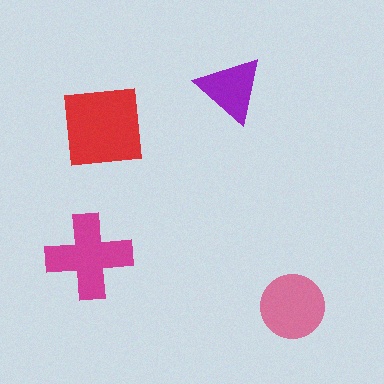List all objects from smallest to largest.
The purple triangle, the pink circle, the magenta cross, the red square.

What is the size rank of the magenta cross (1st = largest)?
2nd.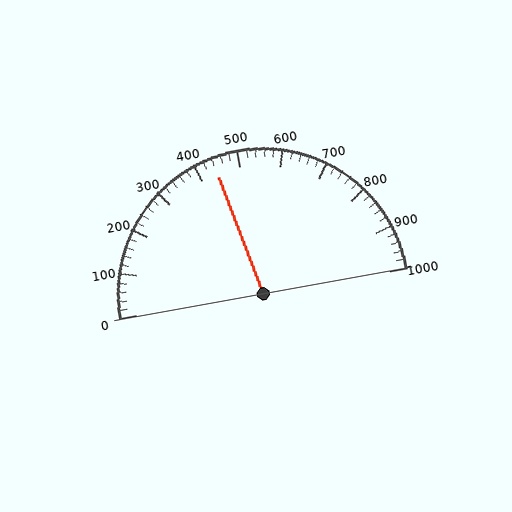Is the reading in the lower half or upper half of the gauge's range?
The reading is in the lower half of the range (0 to 1000).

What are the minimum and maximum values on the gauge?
The gauge ranges from 0 to 1000.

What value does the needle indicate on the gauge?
The needle indicates approximately 440.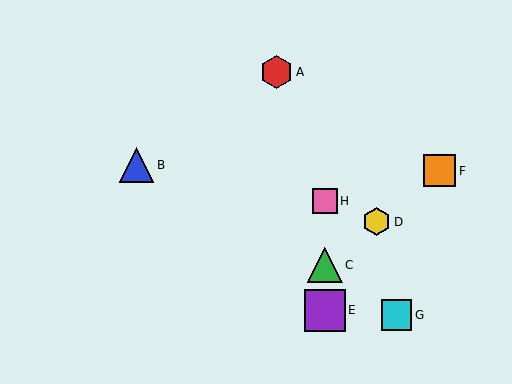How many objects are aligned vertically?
3 objects (C, E, H) are aligned vertically.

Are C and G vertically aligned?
No, C is at x≈325 and G is at x≈396.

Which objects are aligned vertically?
Objects C, E, H are aligned vertically.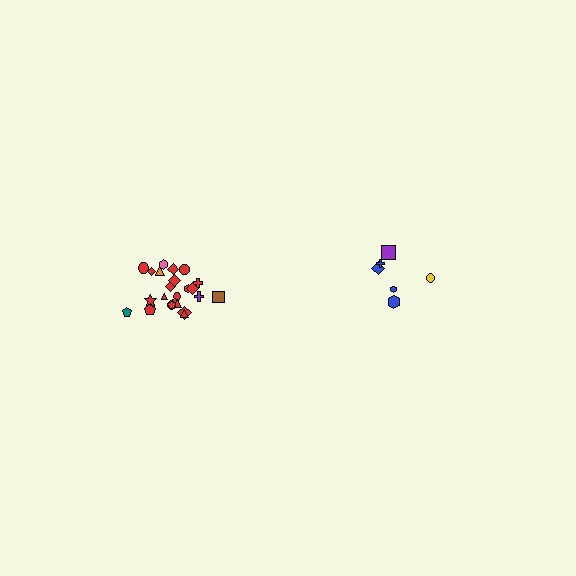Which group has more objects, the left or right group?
The left group.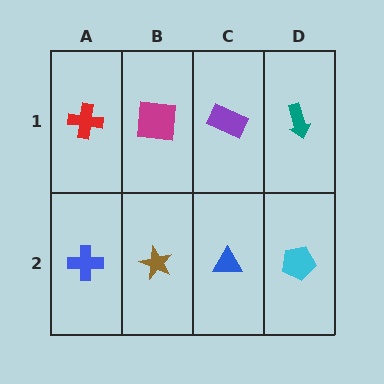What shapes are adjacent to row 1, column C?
A blue triangle (row 2, column C), a magenta square (row 1, column B), a teal arrow (row 1, column D).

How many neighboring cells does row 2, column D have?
2.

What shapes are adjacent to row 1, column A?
A blue cross (row 2, column A), a magenta square (row 1, column B).